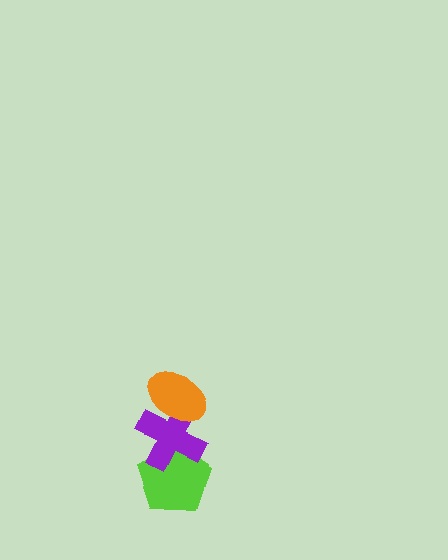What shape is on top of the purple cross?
The orange ellipse is on top of the purple cross.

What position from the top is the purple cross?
The purple cross is 2nd from the top.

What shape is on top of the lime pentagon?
The purple cross is on top of the lime pentagon.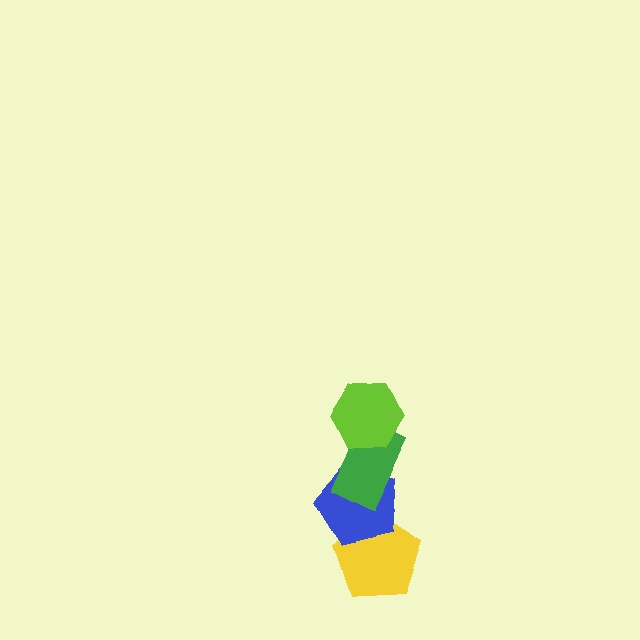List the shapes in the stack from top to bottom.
From top to bottom: the lime hexagon, the green rectangle, the blue pentagon, the yellow pentagon.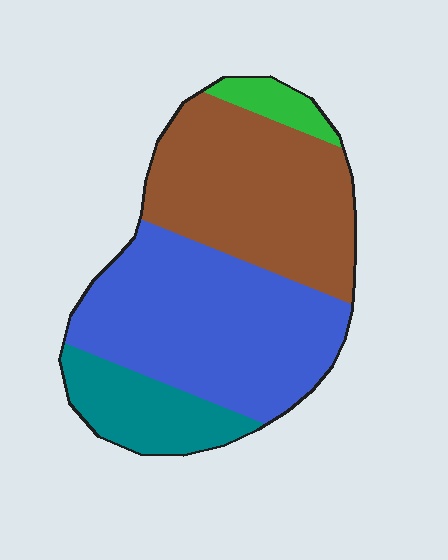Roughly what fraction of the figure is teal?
Teal takes up less than a sixth of the figure.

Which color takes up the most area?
Blue, at roughly 45%.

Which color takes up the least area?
Green, at roughly 5%.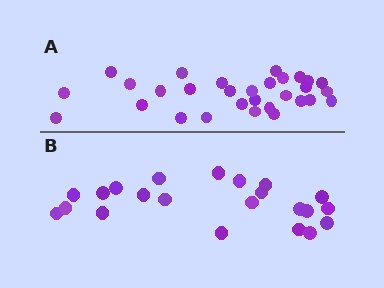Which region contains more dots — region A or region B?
Region A (the top region) has more dots.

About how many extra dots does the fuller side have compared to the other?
Region A has roughly 8 or so more dots than region B.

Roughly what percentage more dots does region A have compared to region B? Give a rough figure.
About 35% more.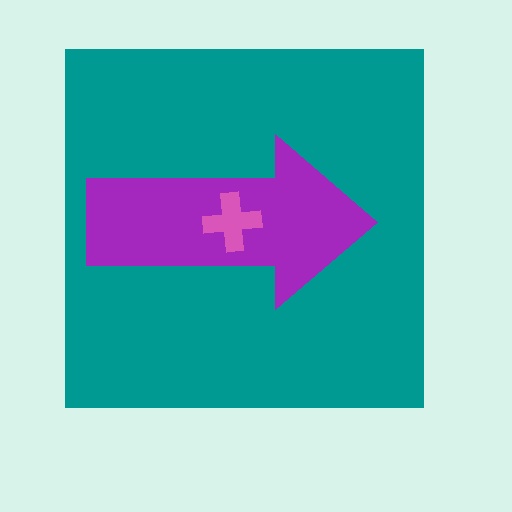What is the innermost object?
The pink cross.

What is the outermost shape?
The teal square.